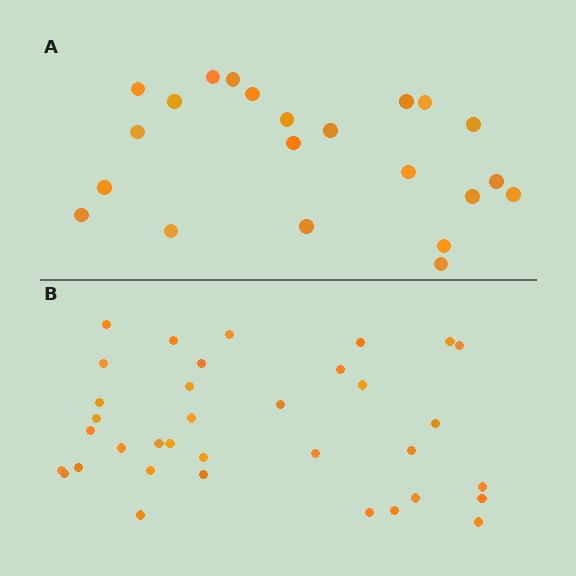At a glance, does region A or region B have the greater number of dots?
Region B (the bottom region) has more dots.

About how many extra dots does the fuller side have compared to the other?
Region B has approximately 15 more dots than region A.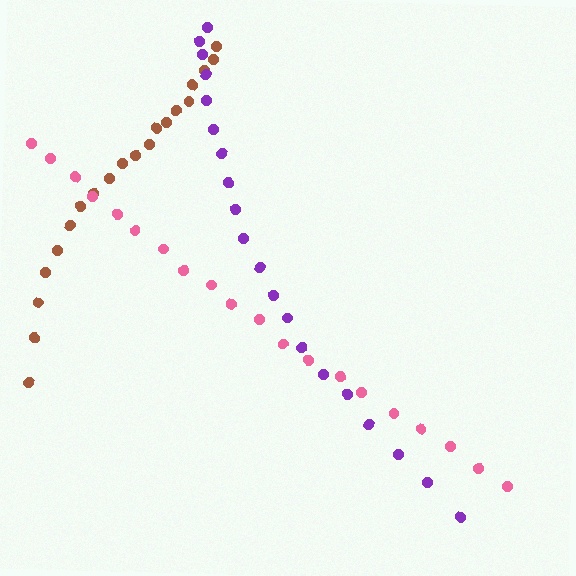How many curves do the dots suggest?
There are 3 distinct paths.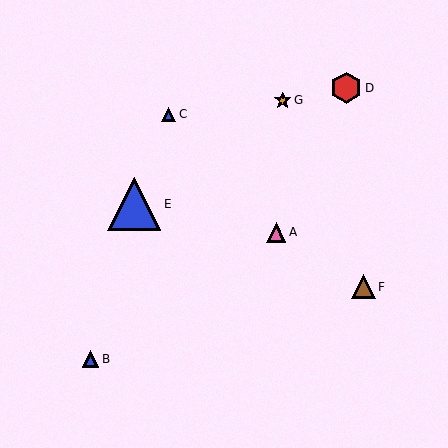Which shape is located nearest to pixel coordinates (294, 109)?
The orange star (labeled G) at (283, 100) is nearest to that location.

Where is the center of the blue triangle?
The center of the blue triangle is at (134, 204).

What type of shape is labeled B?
Shape B is a blue triangle.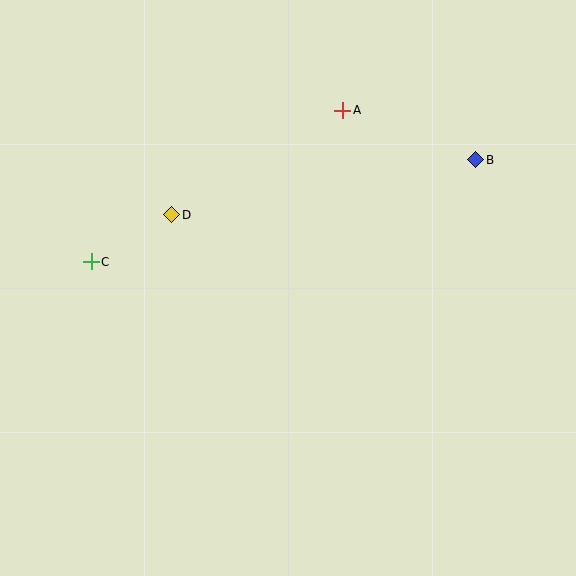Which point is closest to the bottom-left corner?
Point C is closest to the bottom-left corner.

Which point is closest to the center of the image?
Point D at (172, 215) is closest to the center.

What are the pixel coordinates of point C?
Point C is at (91, 262).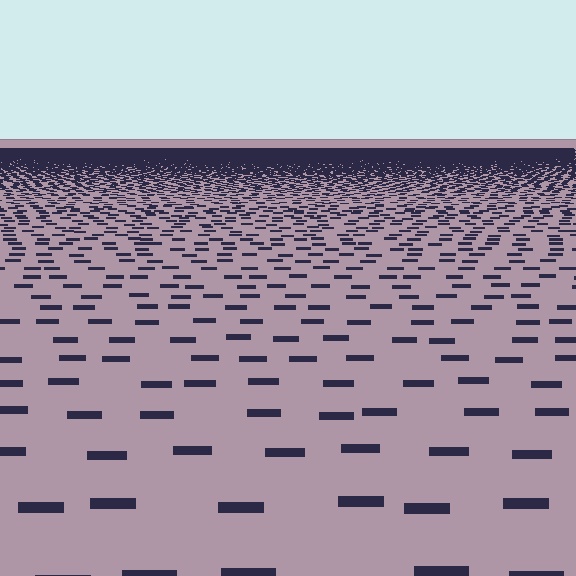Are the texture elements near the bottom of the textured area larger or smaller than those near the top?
Larger. Near the bottom, elements are closer to the viewer and appear at a bigger on-screen size.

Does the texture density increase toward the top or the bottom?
Density increases toward the top.